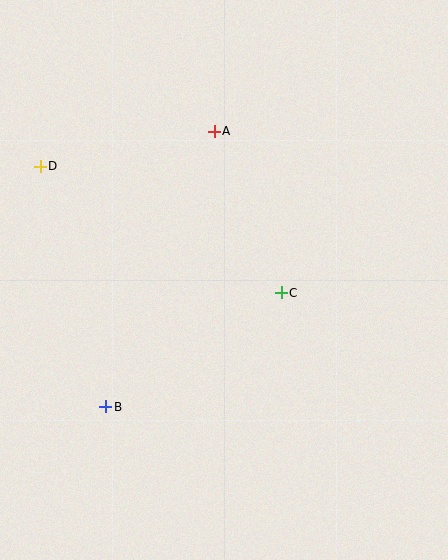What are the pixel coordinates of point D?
Point D is at (40, 166).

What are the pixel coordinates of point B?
Point B is at (106, 407).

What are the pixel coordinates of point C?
Point C is at (281, 293).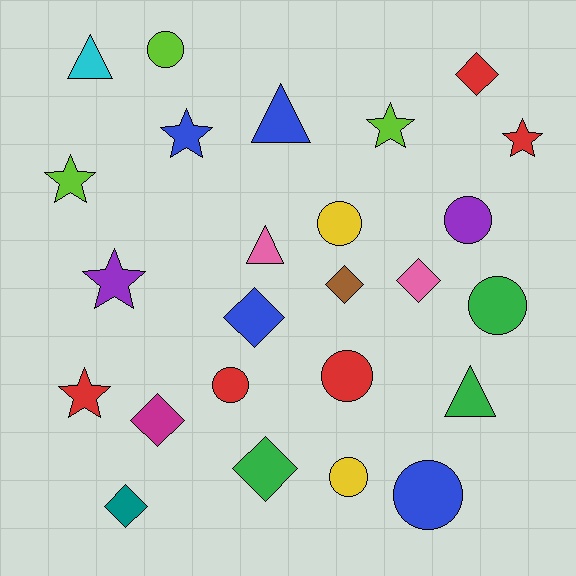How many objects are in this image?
There are 25 objects.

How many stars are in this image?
There are 6 stars.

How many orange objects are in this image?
There are no orange objects.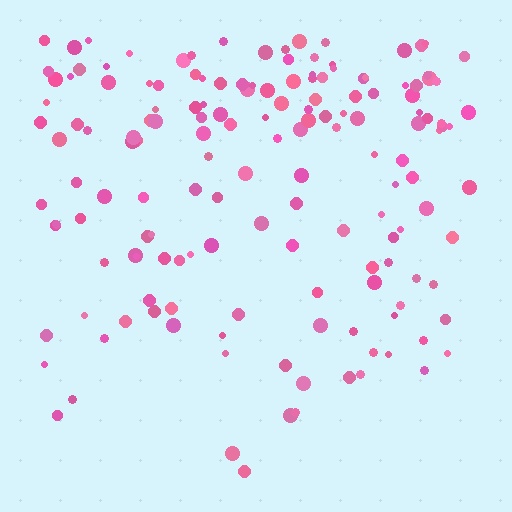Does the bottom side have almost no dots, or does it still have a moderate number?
Still a moderate number, just noticeably fewer than the top.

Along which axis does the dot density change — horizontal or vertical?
Vertical.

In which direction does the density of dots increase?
From bottom to top, with the top side densest.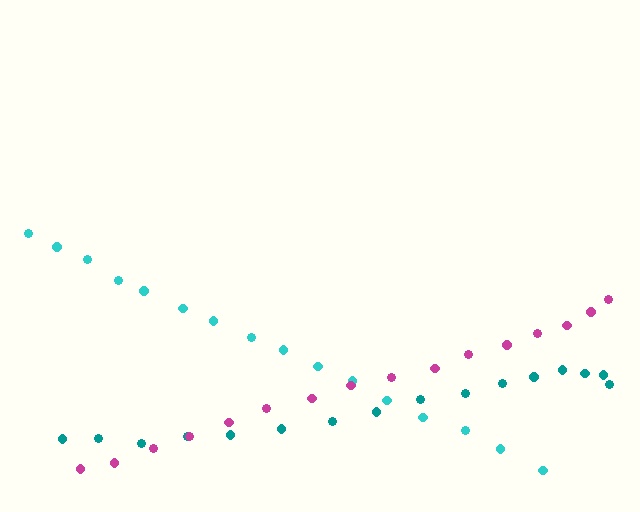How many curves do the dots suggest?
There are 3 distinct paths.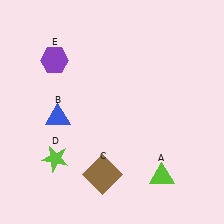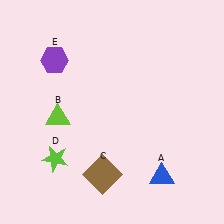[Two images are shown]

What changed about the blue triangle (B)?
In Image 1, B is blue. In Image 2, it changed to lime.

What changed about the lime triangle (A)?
In Image 1, A is lime. In Image 2, it changed to blue.